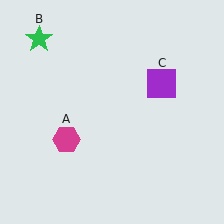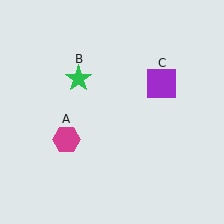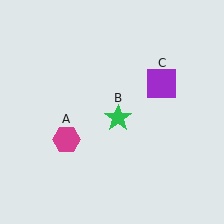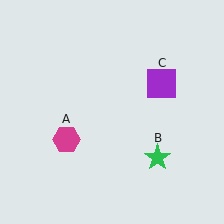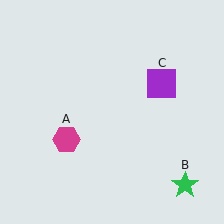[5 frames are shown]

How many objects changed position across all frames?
1 object changed position: green star (object B).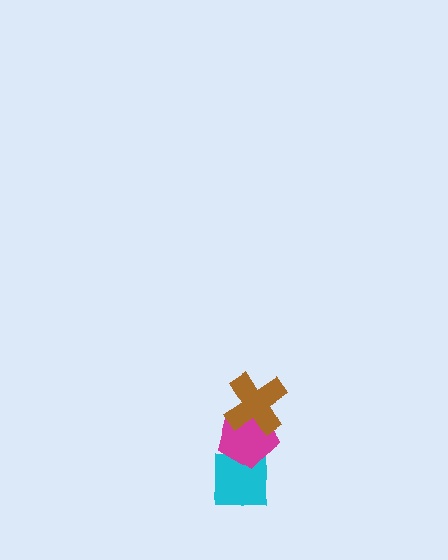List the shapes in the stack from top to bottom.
From top to bottom: the brown cross, the magenta pentagon, the cyan square.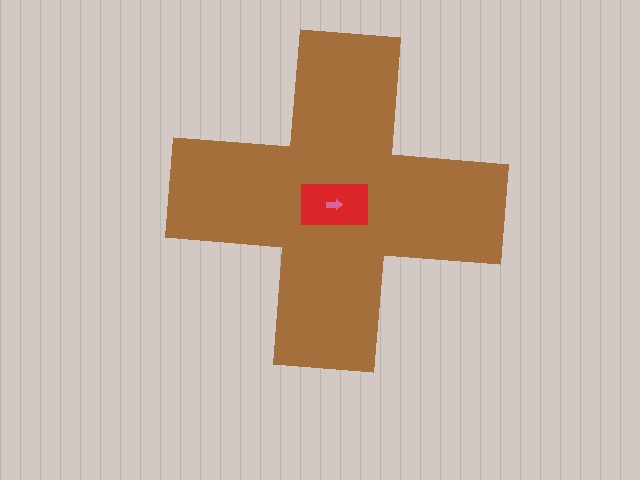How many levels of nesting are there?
3.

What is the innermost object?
The pink arrow.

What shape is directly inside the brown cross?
The red rectangle.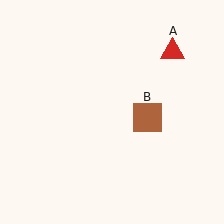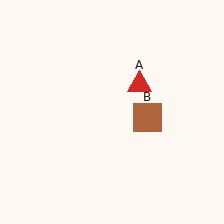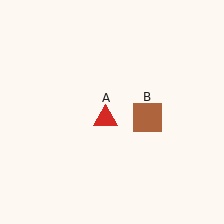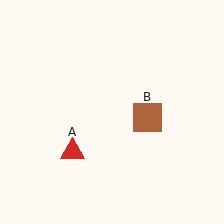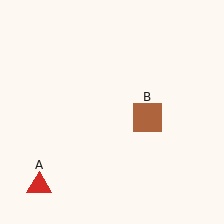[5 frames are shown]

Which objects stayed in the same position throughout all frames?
Brown square (object B) remained stationary.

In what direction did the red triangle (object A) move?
The red triangle (object A) moved down and to the left.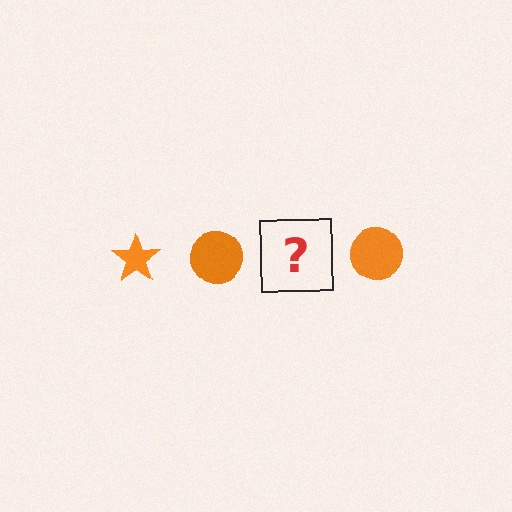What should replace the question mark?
The question mark should be replaced with an orange star.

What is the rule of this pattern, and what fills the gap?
The rule is that the pattern cycles through star, circle shapes in orange. The gap should be filled with an orange star.